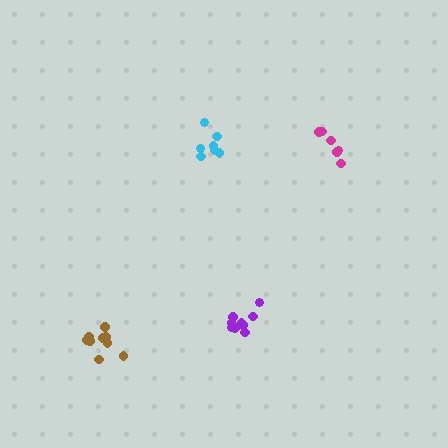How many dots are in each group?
Group 1: 6 dots, Group 2: 7 dots, Group 3: 9 dots, Group 4: 9 dots (31 total).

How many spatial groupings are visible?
There are 4 spatial groupings.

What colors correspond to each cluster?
The clusters are colored: magenta, cyan, brown, purple.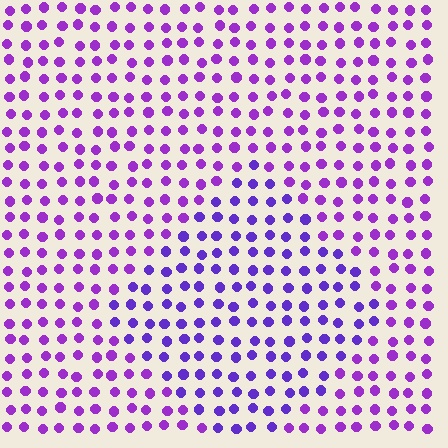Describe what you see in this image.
The image is filled with small purple elements in a uniform arrangement. A diamond-shaped region is visible where the elements are tinted to a slightly different hue, forming a subtle color boundary.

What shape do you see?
I see a diamond.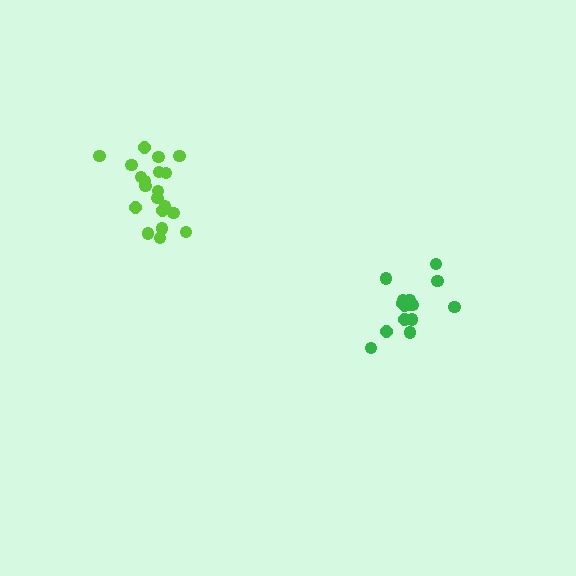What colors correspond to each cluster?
The clusters are colored: lime, green.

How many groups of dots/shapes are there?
There are 2 groups.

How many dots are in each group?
Group 1: 20 dots, Group 2: 15 dots (35 total).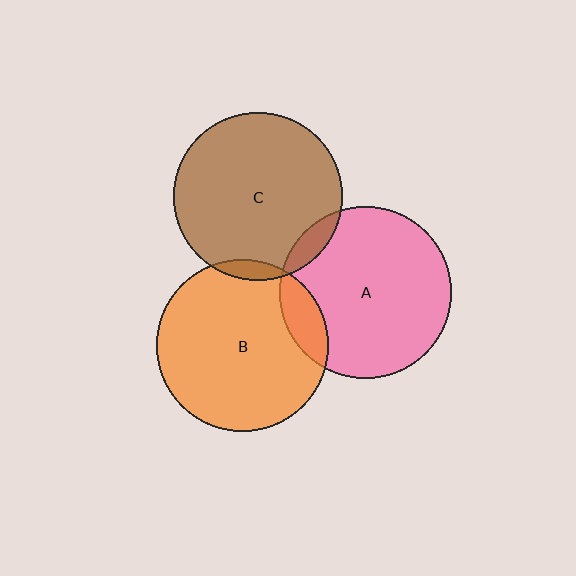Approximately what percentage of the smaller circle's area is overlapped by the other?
Approximately 5%.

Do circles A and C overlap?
Yes.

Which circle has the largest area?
Circle B (orange).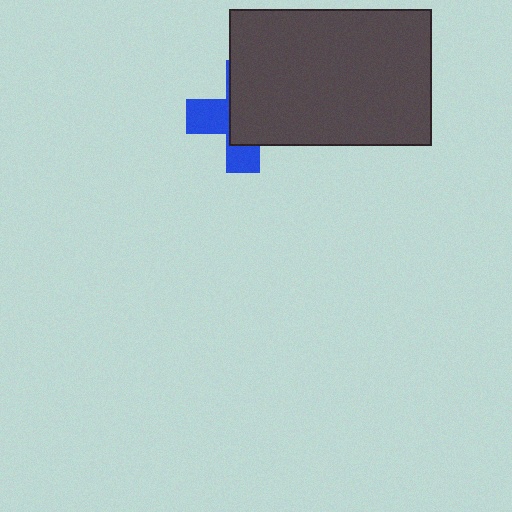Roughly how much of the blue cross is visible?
A small part of it is visible (roughly 40%).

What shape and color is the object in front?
The object in front is a dark gray rectangle.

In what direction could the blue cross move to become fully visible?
The blue cross could move toward the lower-left. That would shift it out from behind the dark gray rectangle entirely.